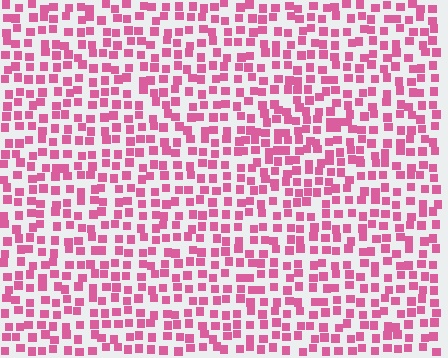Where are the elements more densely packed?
The elements are more densely packed inside the diamond boundary.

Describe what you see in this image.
The image contains small pink elements arranged at two different densities. A diamond-shaped region is visible where the elements are more densely packed than the surrounding area.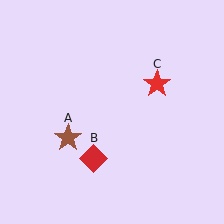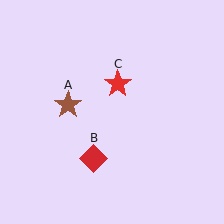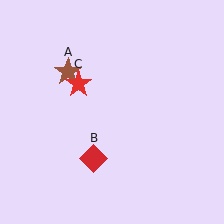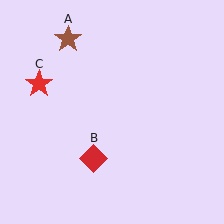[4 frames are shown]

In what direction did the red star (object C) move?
The red star (object C) moved left.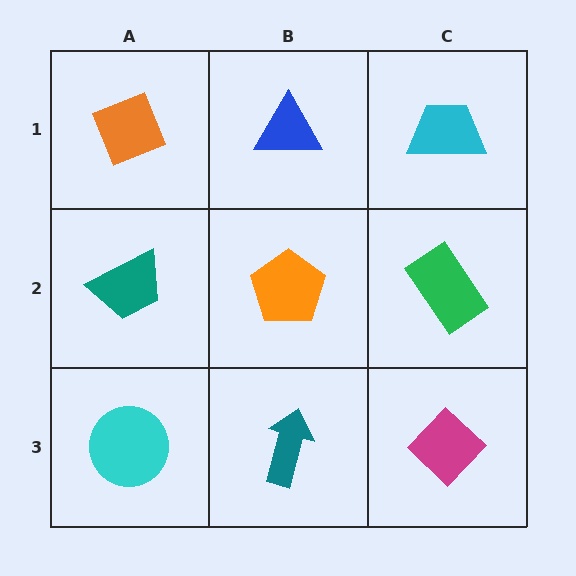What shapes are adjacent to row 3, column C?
A green rectangle (row 2, column C), a teal arrow (row 3, column B).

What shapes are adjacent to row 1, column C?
A green rectangle (row 2, column C), a blue triangle (row 1, column B).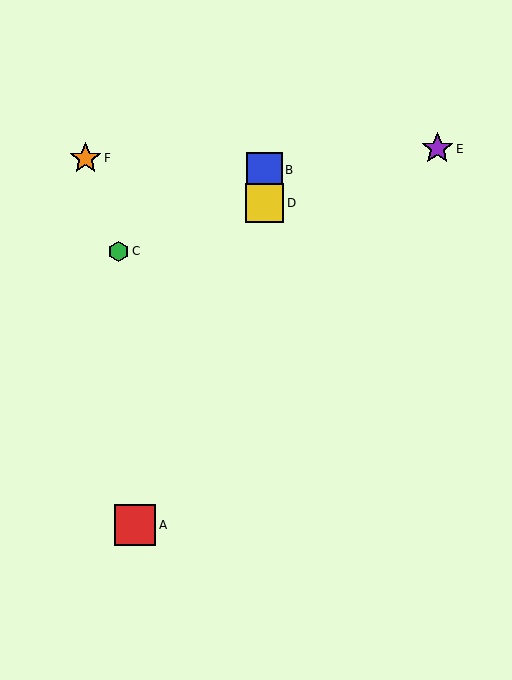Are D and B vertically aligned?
Yes, both are at x≈265.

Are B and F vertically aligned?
No, B is at x≈265 and F is at x≈85.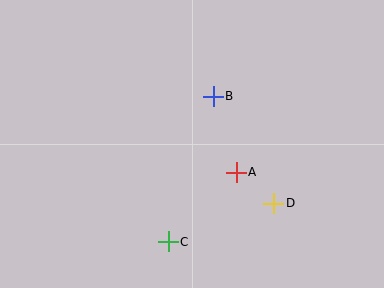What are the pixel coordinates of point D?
Point D is at (274, 203).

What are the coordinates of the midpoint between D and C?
The midpoint between D and C is at (221, 223).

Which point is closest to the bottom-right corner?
Point D is closest to the bottom-right corner.